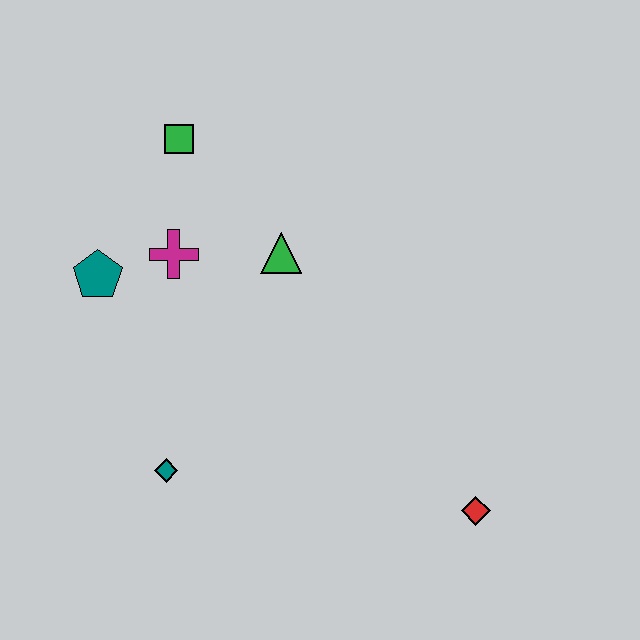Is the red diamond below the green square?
Yes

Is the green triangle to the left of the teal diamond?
No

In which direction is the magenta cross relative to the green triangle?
The magenta cross is to the left of the green triangle.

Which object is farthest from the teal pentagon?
The red diamond is farthest from the teal pentagon.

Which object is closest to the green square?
The magenta cross is closest to the green square.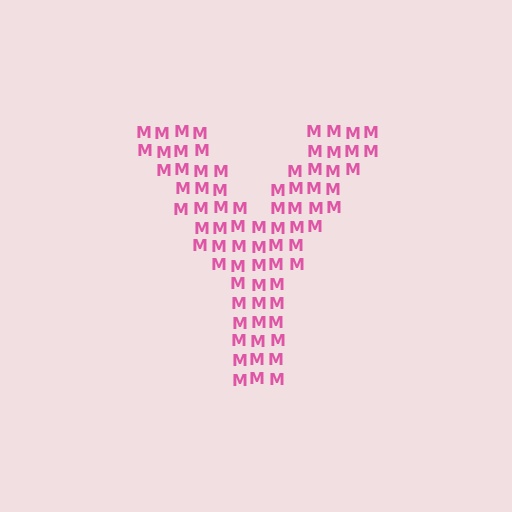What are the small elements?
The small elements are letter M's.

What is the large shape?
The large shape is the letter Y.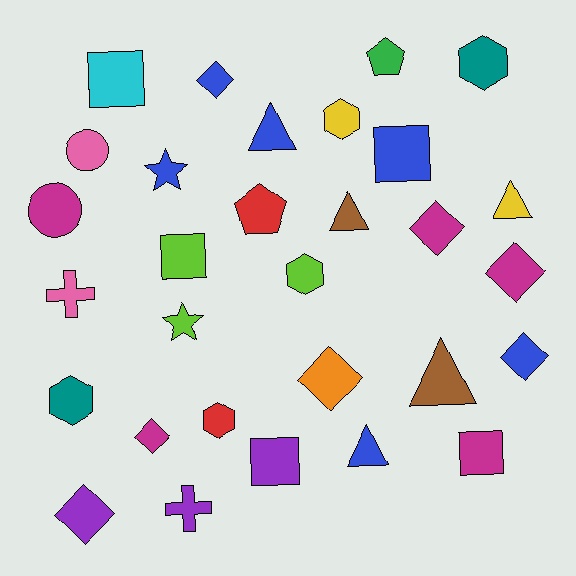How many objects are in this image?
There are 30 objects.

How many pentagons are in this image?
There are 2 pentagons.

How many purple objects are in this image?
There are 3 purple objects.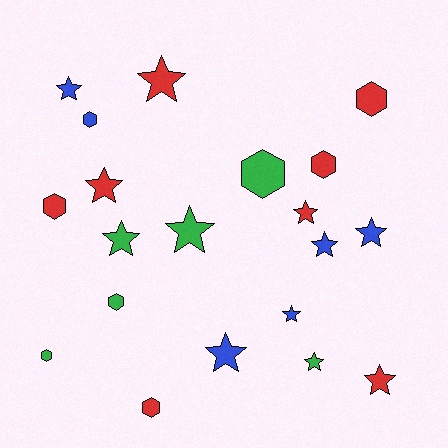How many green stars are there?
There are 3 green stars.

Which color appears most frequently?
Red, with 8 objects.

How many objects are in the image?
There are 20 objects.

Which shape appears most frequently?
Star, with 12 objects.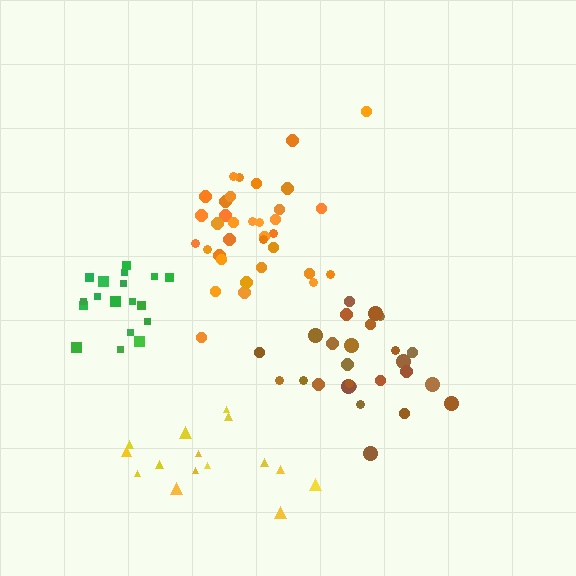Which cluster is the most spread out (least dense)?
Yellow.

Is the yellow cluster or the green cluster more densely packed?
Green.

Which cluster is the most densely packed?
Green.